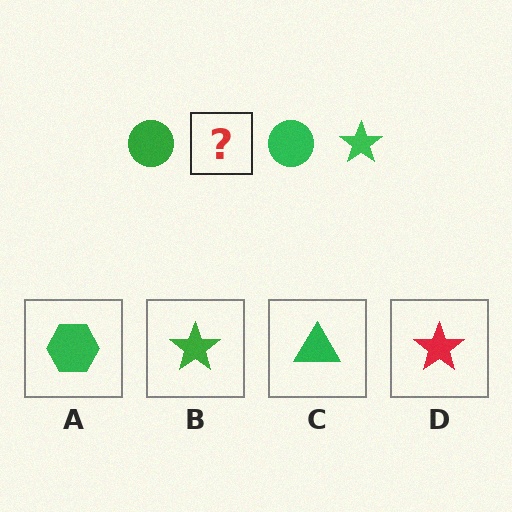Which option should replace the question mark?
Option B.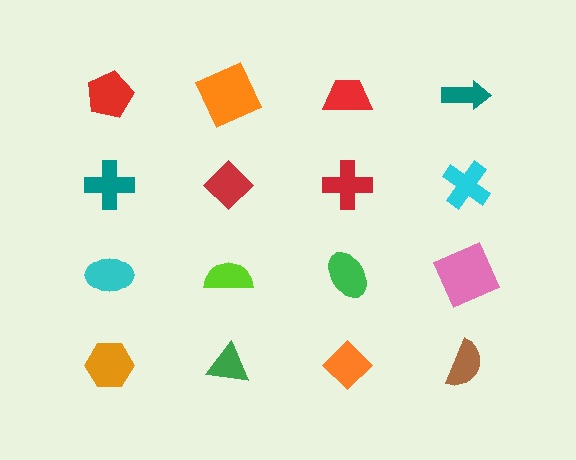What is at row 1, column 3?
A red trapezoid.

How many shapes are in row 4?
4 shapes.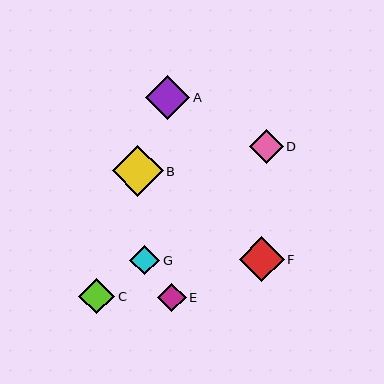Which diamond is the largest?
Diamond B is the largest with a size of approximately 51 pixels.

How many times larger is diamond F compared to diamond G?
Diamond F is approximately 1.5 times the size of diamond G.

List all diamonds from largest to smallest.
From largest to smallest: B, F, A, C, D, G, E.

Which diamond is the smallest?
Diamond E is the smallest with a size of approximately 29 pixels.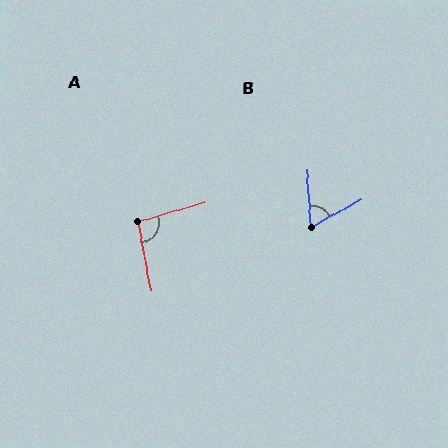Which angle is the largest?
A, at approximately 95 degrees.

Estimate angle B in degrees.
Approximately 65 degrees.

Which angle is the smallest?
B, at approximately 65 degrees.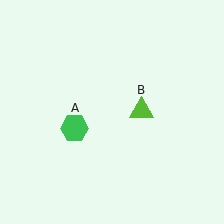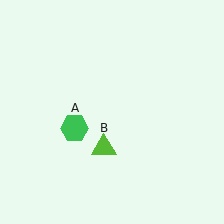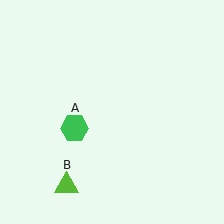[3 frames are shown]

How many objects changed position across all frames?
1 object changed position: lime triangle (object B).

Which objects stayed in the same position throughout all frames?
Green hexagon (object A) remained stationary.